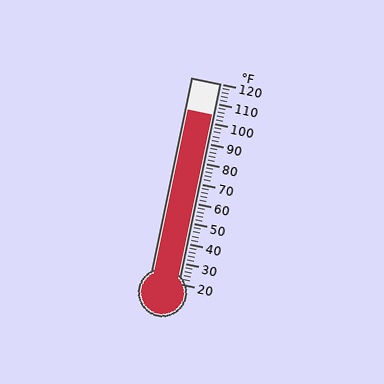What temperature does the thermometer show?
The thermometer shows approximately 104°F.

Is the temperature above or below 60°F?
The temperature is above 60°F.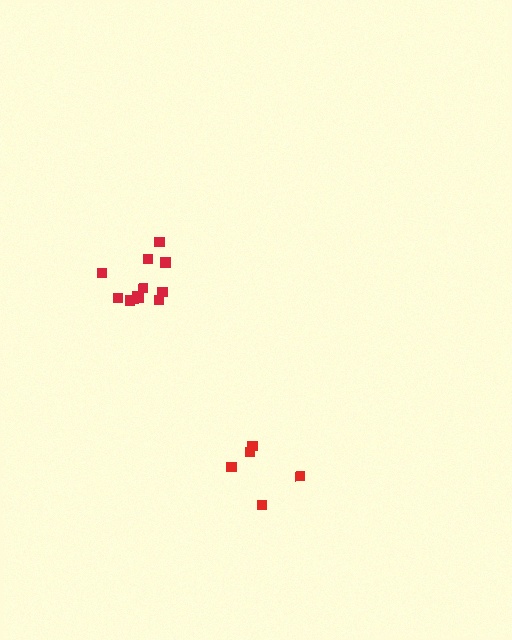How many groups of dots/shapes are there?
There are 2 groups.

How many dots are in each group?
Group 1: 11 dots, Group 2: 5 dots (16 total).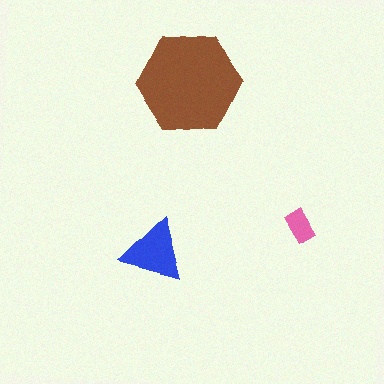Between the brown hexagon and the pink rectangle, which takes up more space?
The brown hexagon.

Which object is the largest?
The brown hexagon.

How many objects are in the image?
There are 3 objects in the image.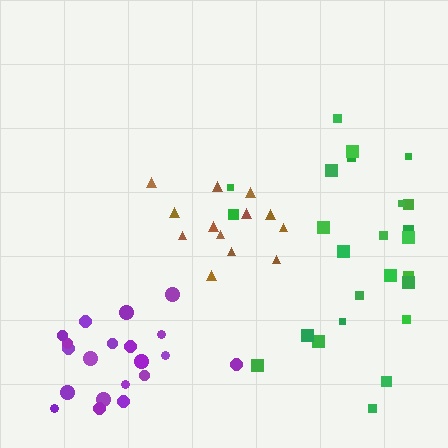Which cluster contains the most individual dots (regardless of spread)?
Green (25).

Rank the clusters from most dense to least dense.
brown, purple, green.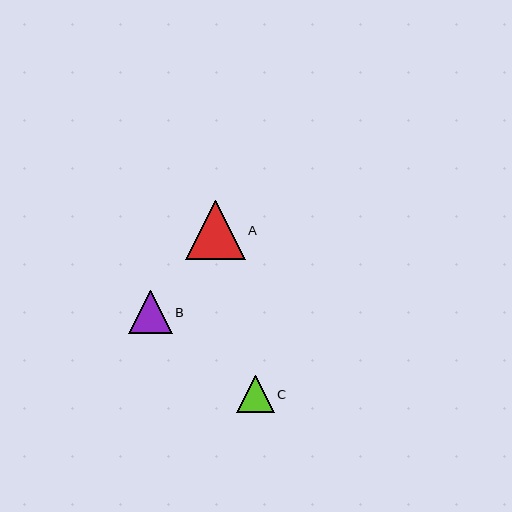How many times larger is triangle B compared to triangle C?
Triangle B is approximately 1.2 times the size of triangle C.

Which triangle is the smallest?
Triangle C is the smallest with a size of approximately 37 pixels.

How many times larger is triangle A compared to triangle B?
Triangle A is approximately 1.4 times the size of triangle B.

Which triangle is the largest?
Triangle A is the largest with a size of approximately 59 pixels.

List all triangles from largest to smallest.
From largest to smallest: A, B, C.